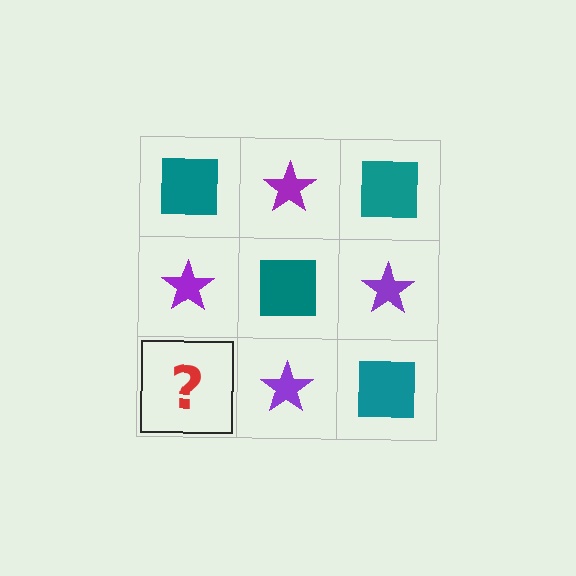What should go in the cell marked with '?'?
The missing cell should contain a teal square.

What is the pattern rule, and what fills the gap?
The rule is that it alternates teal square and purple star in a checkerboard pattern. The gap should be filled with a teal square.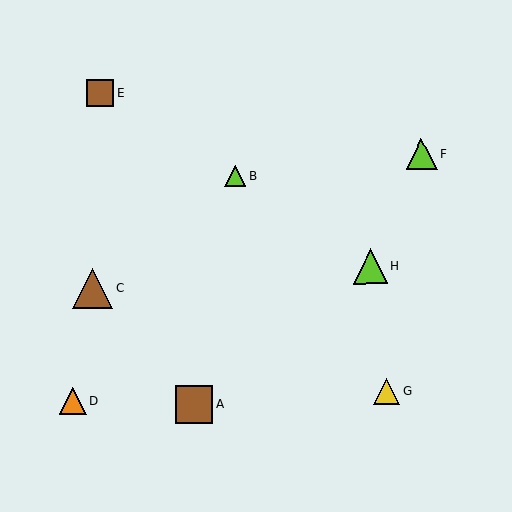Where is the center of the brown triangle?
The center of the brown triangle is at (93, 288).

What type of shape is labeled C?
Shape C is a brown triangle.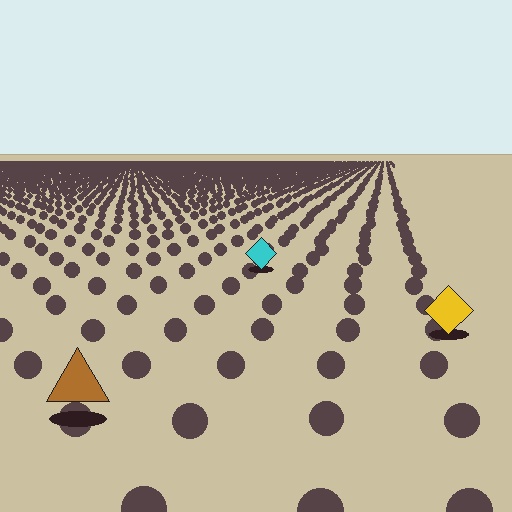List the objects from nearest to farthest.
From nearest to farthest: the brown triangle, the yellow diamond, the cyan diamond.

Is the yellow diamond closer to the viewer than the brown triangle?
No. The brown triangle is closer — you can tell from the texture gradient: the ground texture is coarser near it.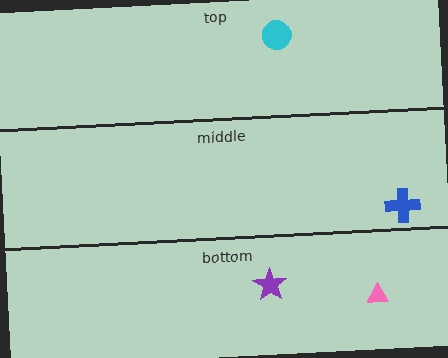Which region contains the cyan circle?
The top region.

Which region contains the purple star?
The bottom region.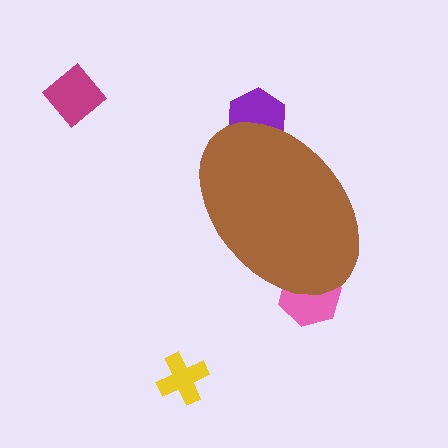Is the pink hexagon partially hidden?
Yes, the pink hexagon is partially hidden behind the brown ellipse.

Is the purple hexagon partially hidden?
Yes, the purple hexagon is partially hidden behind the brown ellipse.